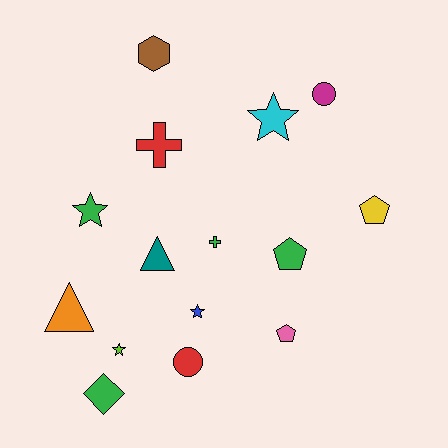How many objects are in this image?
There are 15 objects.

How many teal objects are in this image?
There is 1 teal object.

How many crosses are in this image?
There are 2 crosses.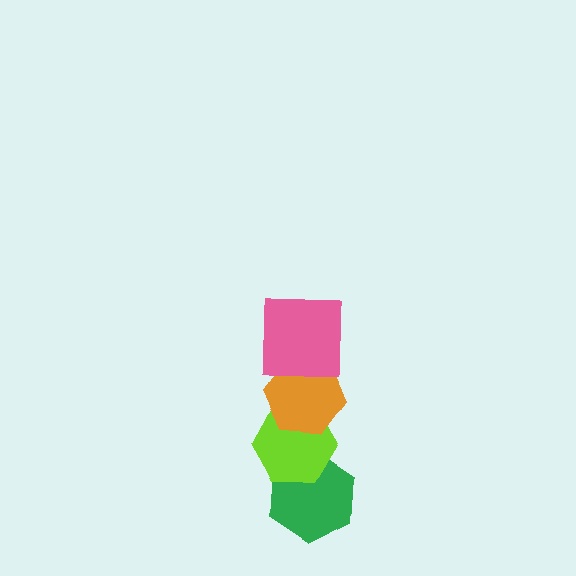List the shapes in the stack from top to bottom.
From top to bottom: the pink square, the orange hexagon, the lime hexagon, the green hexagon.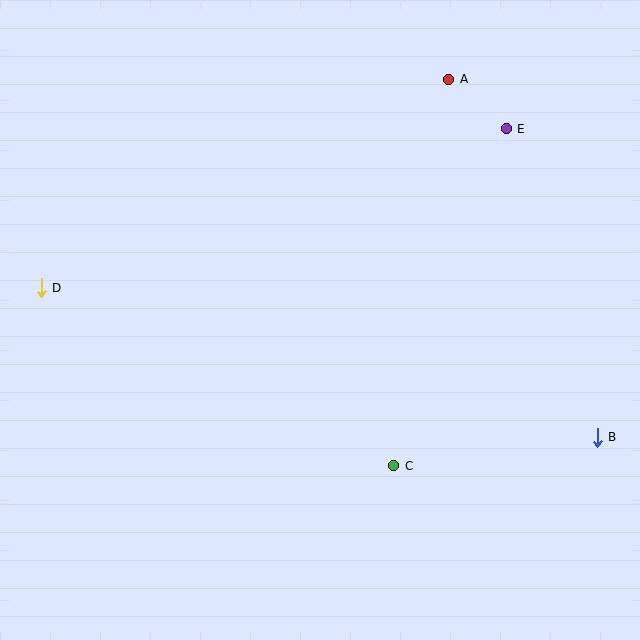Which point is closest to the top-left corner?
Point D is closest to the top-left corner.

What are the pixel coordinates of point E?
Point E is at (506, 129).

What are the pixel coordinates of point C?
Point C is at (394, 466).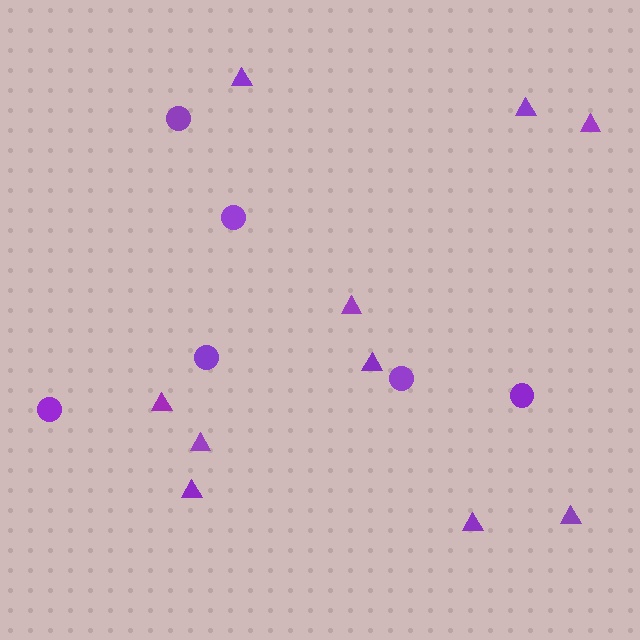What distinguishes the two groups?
There are 2 groups: one group of triangles (10) and one group of circles (6).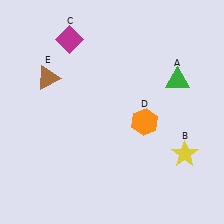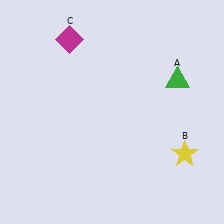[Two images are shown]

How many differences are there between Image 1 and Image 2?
There are 2 differences between the two images.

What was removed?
The orange hexagon (D), the brown triangle (E) were removed in Image 2.